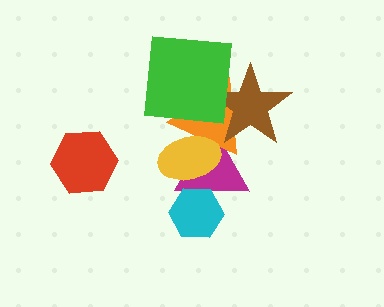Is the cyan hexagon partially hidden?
No, no other shape covers it.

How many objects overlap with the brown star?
3 objects overlap with the brown star.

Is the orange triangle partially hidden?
Yes, it is partially covered by another shape.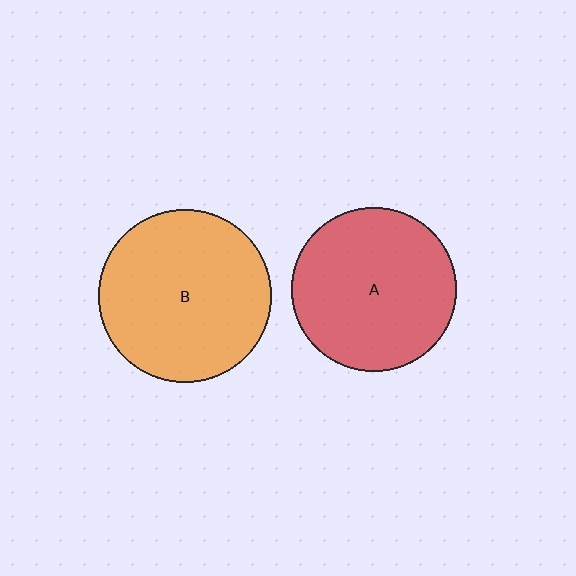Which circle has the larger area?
Circle B (orange).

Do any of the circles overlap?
No, none of the circles overlap.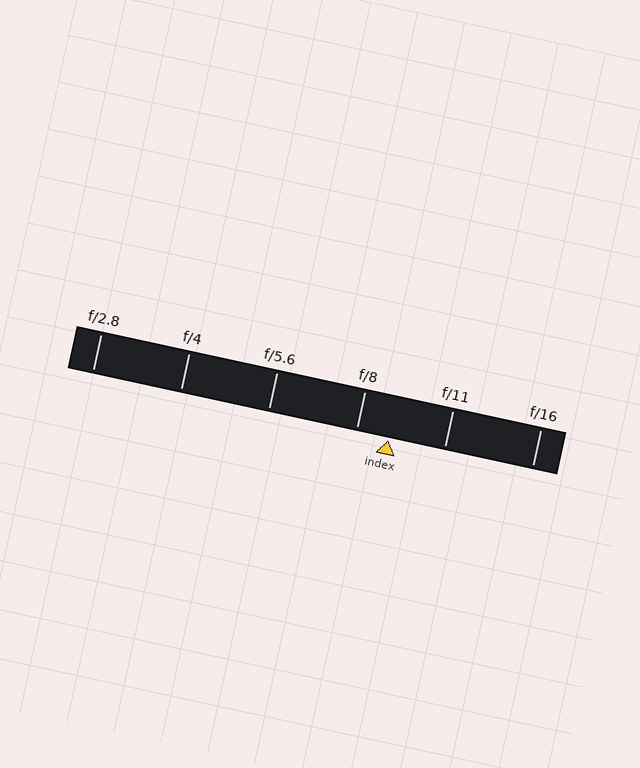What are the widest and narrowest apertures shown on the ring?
The widest aperture shown is f/2.8 and the narrowest is f/16.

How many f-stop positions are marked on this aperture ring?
There are 6 f-stop positions marked.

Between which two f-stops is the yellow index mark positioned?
The index mark is between f/8 and f/11.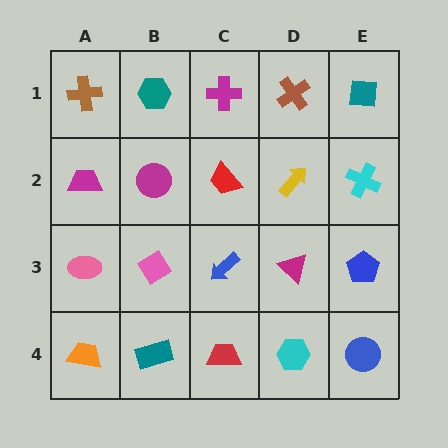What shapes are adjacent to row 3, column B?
A magenta circle (row 2, column B), a teal rectangle (row 4, column B), a pink ellipse (row 3, column A), a blue arrow (row 3, column C).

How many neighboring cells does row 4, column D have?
3.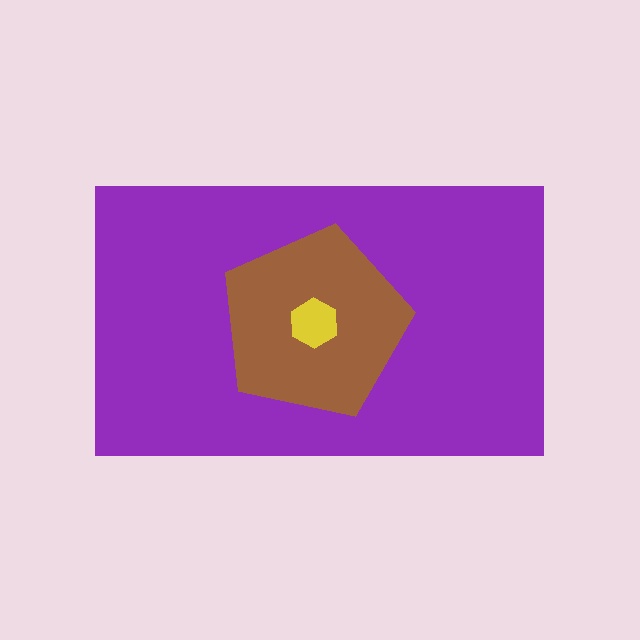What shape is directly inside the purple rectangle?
The brown pentagon.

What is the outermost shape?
The purple rectangle.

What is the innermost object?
The yellow hexagon.